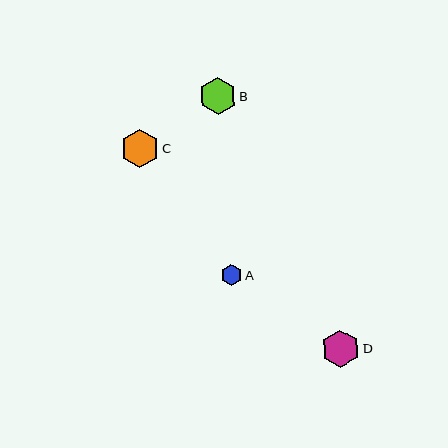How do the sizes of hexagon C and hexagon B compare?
Hexagon C and hexagon B are approximately the same size.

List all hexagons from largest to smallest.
From largest to smallest: C, D, B, A.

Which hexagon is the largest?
Hexagon C is the largest with a size of approximately 38 pixels.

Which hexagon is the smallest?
Hexagon A is the smallest with a size of approximately 21 pixels.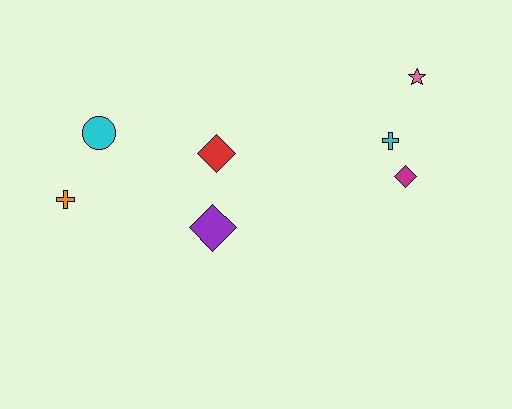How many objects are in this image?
There are 7 objects.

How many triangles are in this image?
There are no triangles.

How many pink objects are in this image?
There is 1 pink object.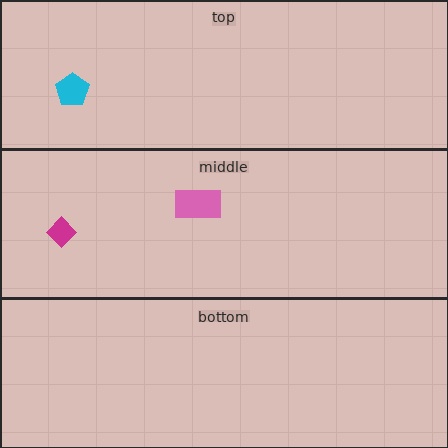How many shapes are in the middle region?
2.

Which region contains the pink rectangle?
The middle region.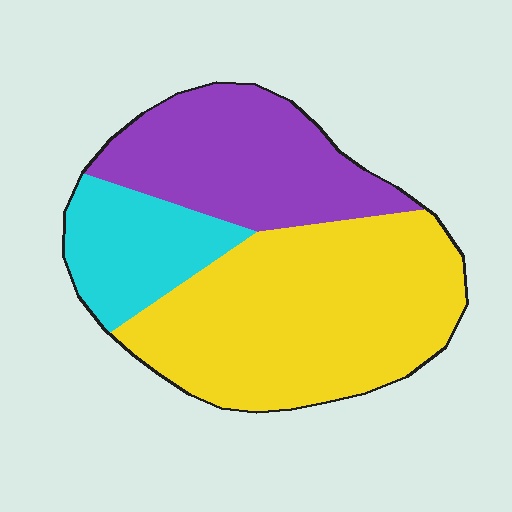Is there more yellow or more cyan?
Yellow.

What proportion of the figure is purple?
Purple takes up between a quarter and a half of the figure.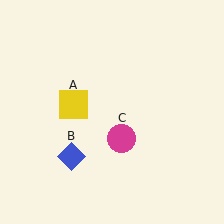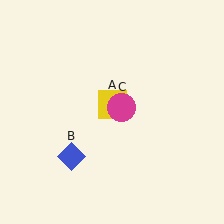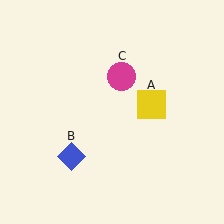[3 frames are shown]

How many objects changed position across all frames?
2 objects changed position: yellow square (object A), magenta circle (object C).